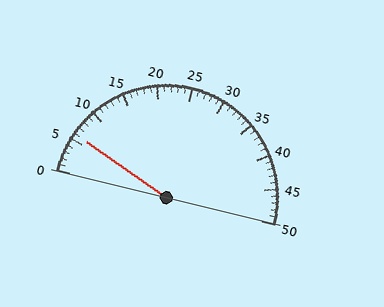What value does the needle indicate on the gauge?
The needle indicates approximately 6.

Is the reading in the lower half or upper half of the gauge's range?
The reading is in the lower half of the range (0 to 50).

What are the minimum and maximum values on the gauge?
The gauge ranges from 0 to 50.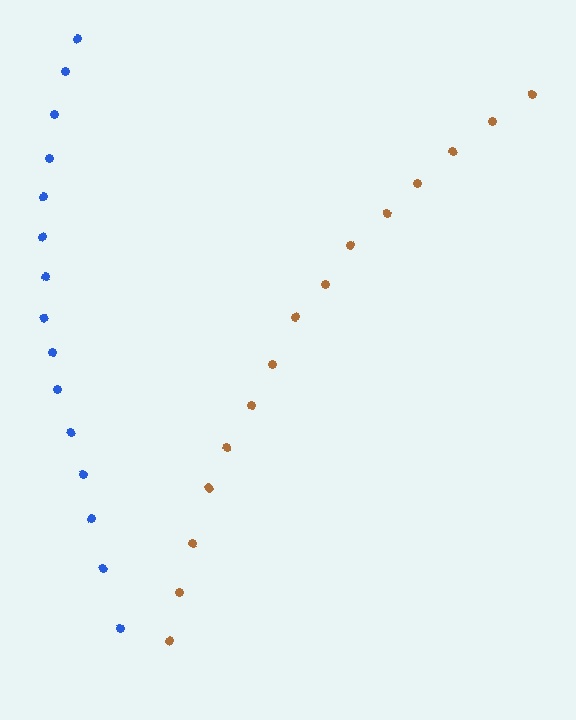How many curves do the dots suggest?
There are 2 distinct paths.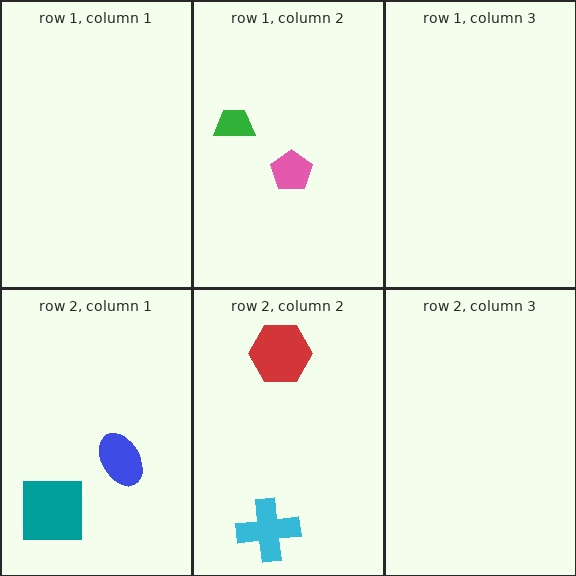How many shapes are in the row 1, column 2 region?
2.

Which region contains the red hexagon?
The row 2, column 2 region.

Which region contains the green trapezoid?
The row 1, column 2 region.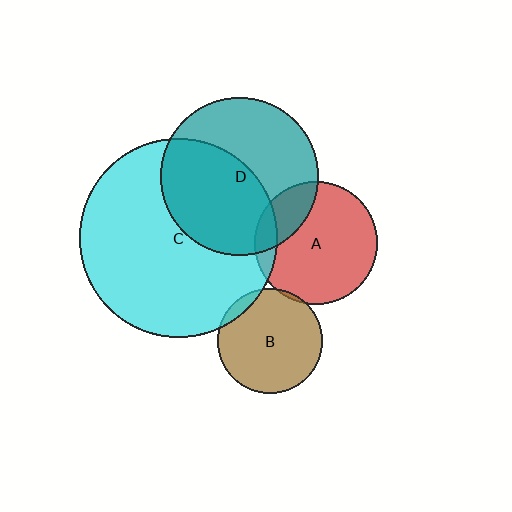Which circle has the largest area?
Circle C (cyan).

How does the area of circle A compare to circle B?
Approximately 1.4 times.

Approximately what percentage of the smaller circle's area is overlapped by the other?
Approximately 5%.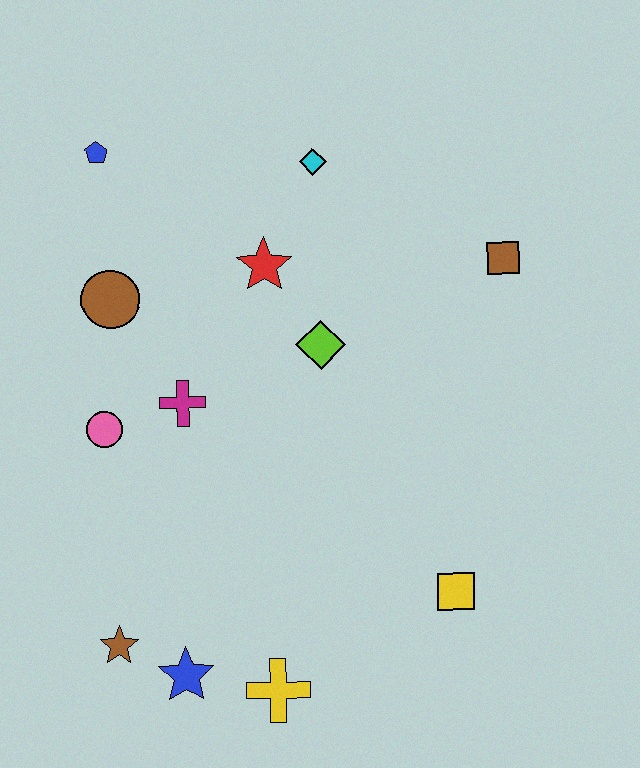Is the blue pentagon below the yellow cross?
No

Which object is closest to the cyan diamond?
The red star is closest to the cyan diamond.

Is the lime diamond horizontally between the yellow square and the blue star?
Yes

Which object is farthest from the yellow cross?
The blue pentagon is farthest from the yellow cross.